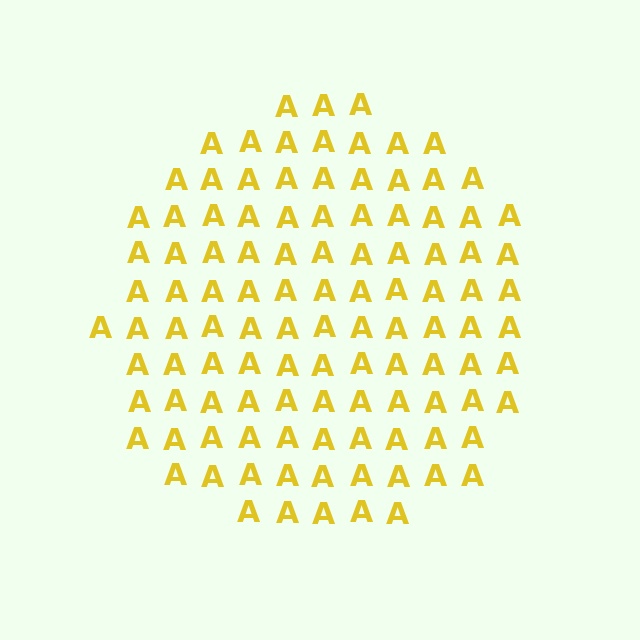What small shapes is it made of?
It is made of small letter A's.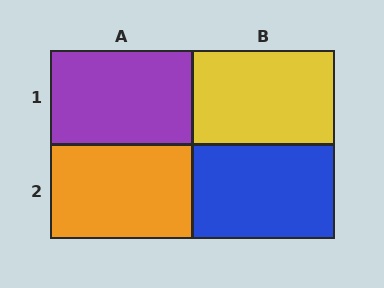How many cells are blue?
1 cell is blue.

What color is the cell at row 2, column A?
Orange.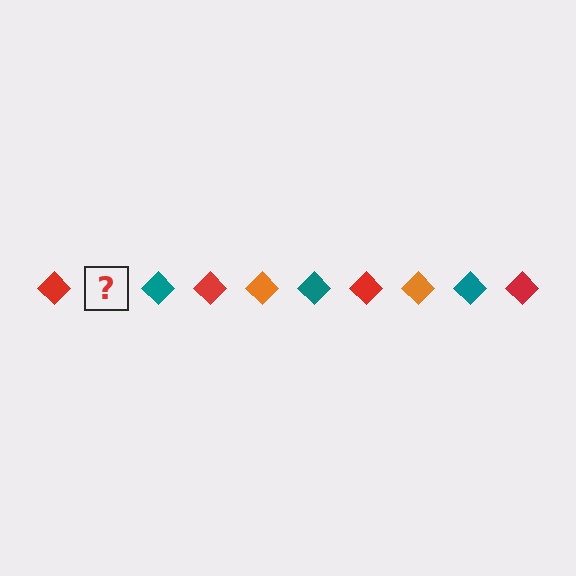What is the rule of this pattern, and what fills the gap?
The rule is that the pattern cycles through red, orange, teal diamonds. The gap should be filled with an orange diamond.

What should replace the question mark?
The question mark should be replaced with an orange diamond.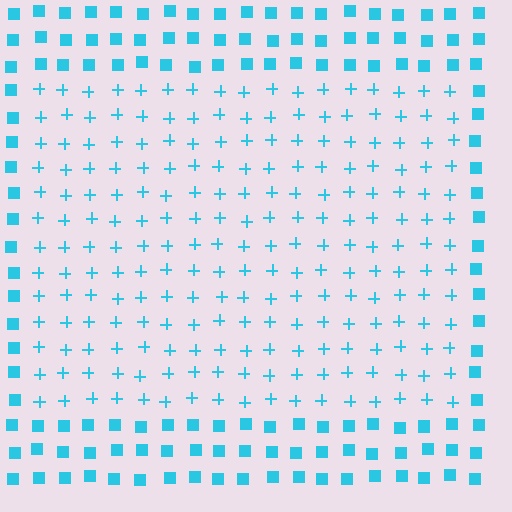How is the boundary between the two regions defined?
The boundary is defined by a change in element shape: plus signs inside vs. squares outside. All elements share the same color and spacing.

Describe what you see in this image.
The image is filled with small cyan elements arranged in a uniform grid. A rectangle-shaped region contains plus signs, while the surrounding area contains squares. The boundary is defined purely by the change in element shape.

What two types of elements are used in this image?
The image uses plus signs inside the rectangle region and squares outside it.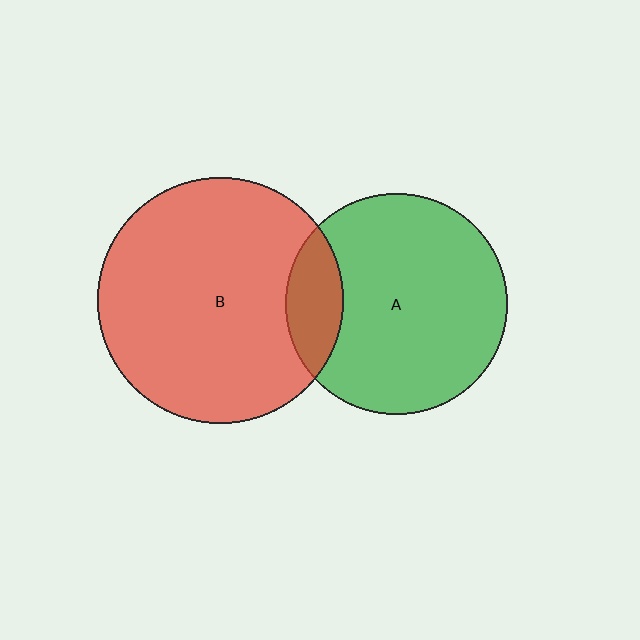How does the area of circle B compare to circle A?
Approximately 1.2 times.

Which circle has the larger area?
Circle B (red).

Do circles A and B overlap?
Yes.